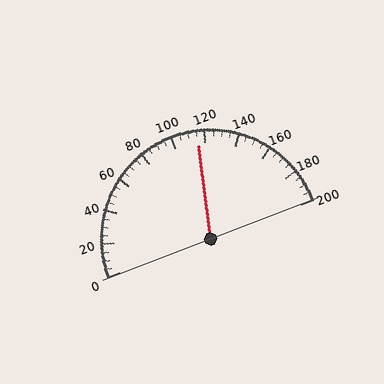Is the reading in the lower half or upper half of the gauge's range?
The reading is in the upper half of the range (0 to 200).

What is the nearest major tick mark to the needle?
The nearest major tick mark is 120.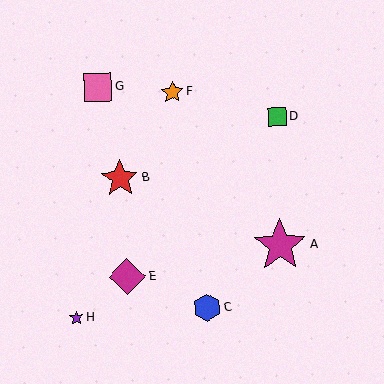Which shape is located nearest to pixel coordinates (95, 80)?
The pink square (labeled G) at (98, 87) is nearest to that location.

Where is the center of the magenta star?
The center of the magenta star is at (280, 245).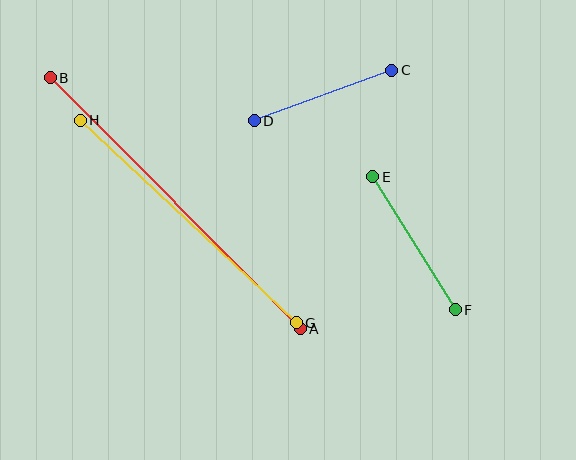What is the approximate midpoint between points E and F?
The midpoint is at approximately (414, 243) pixels.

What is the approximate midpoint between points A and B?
The midpoint is at approximately (175, 203) pixels.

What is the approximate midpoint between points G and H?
The midpoint is at approximately (188, 222) pixels.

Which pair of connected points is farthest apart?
Points A and B are farthest apart.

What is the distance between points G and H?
The distance is approximately 296 pixels.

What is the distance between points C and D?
The distance is approximately 146 pixels.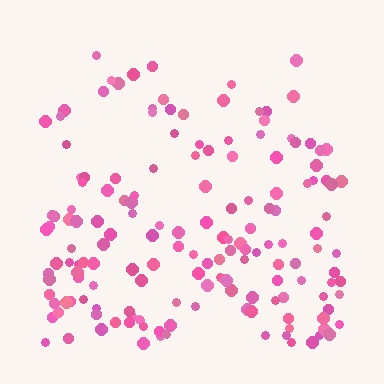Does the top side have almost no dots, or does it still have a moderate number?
Still a moderate number, just noticeably fewer than the bottom.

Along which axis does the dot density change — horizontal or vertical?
Vertical.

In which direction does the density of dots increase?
From top to bottom, with the bottom side densest.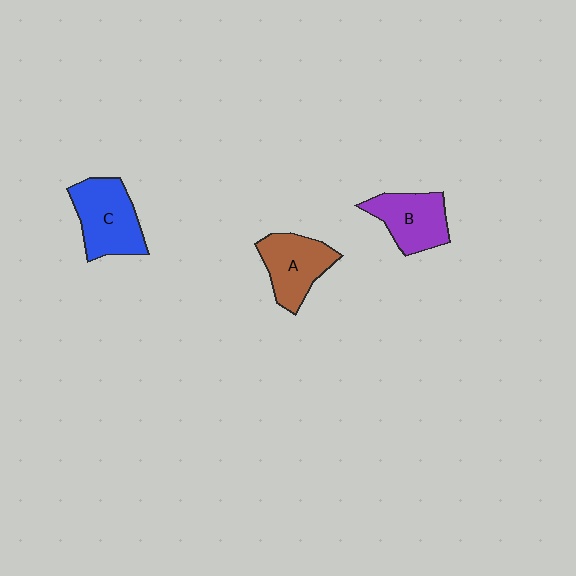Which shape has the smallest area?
Shape B (purple).